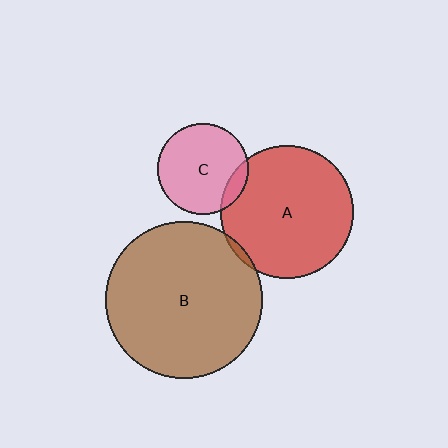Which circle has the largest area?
Circle B (brown).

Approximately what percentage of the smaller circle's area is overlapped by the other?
Approximately 5%.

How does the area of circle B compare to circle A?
Approximately 1.4 times.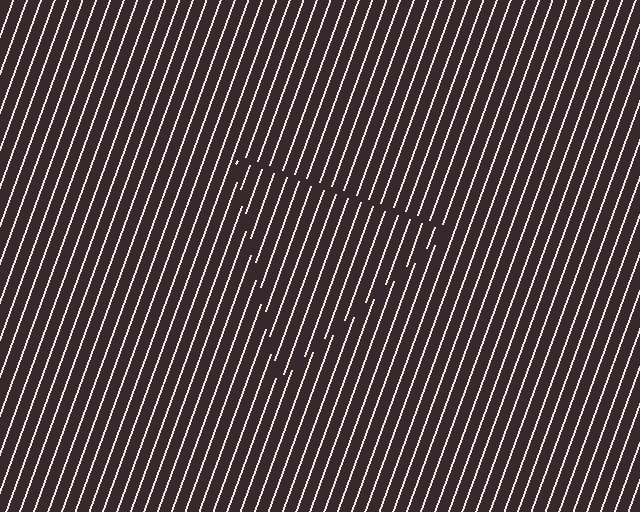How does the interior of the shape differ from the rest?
The interior of the shape contains the same grating, shifted by half a period — the contour is defined by the phase discontinuity where line-ends from the inner and outer gratings abut.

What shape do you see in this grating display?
An illusory triangle. The interior of the shape contains the same grating, shifted by half a period — the contour is defined by the phase discontinuity where line-ends from the inner and outer gratings abut.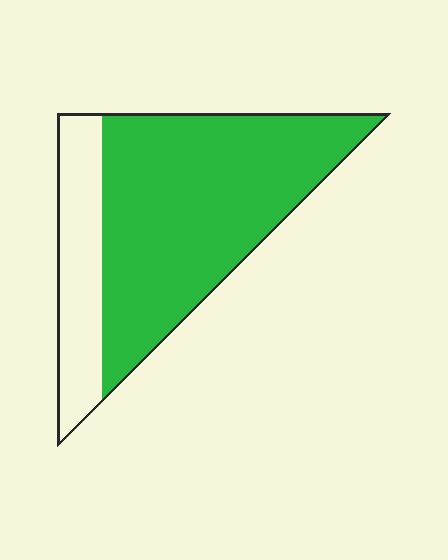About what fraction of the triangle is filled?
About three quarters (3/4).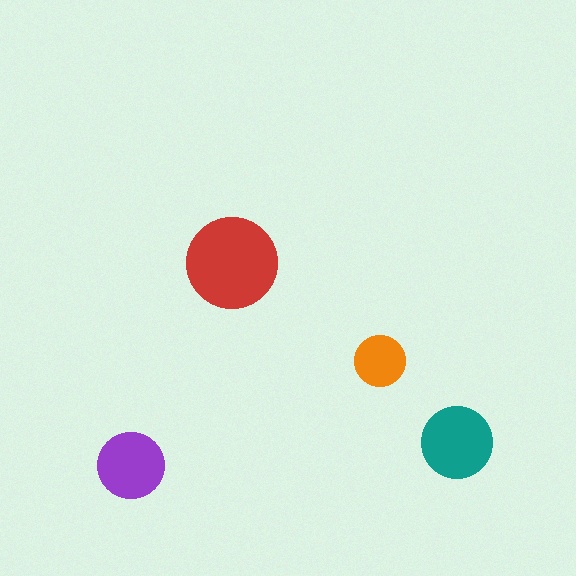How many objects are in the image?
There are 4 objects in the image.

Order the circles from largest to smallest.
the red one, the teal one, the purple one, the orange one.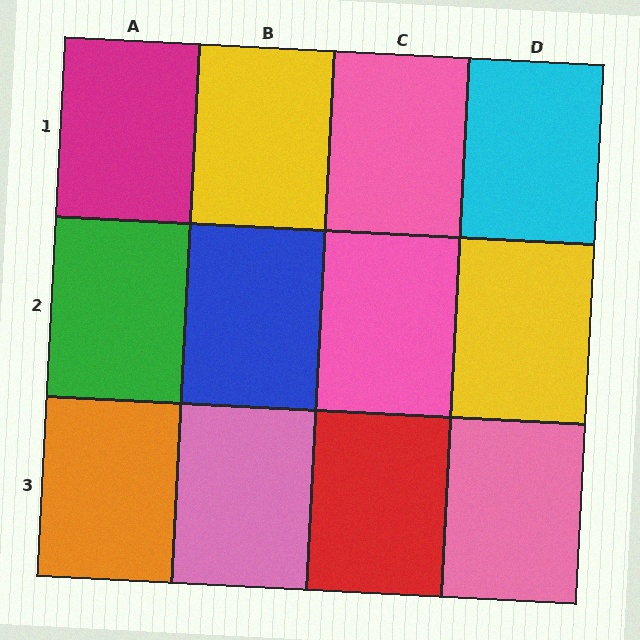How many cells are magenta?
1 cell is magenta.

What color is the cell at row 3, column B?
Pink.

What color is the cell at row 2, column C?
Pink.